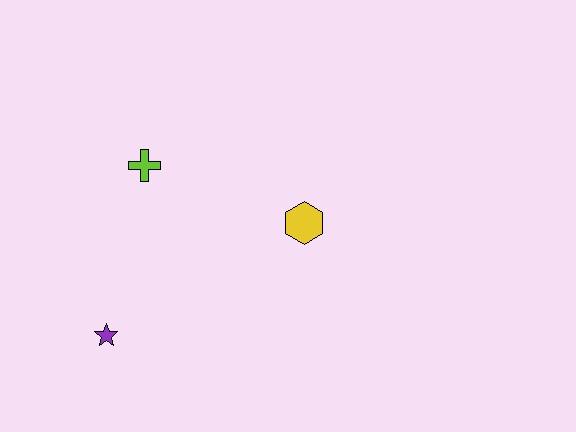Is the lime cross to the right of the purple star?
Yes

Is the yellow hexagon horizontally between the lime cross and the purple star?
No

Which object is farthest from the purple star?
The yellow hexagon is farthest from the purple star.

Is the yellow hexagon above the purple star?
Yes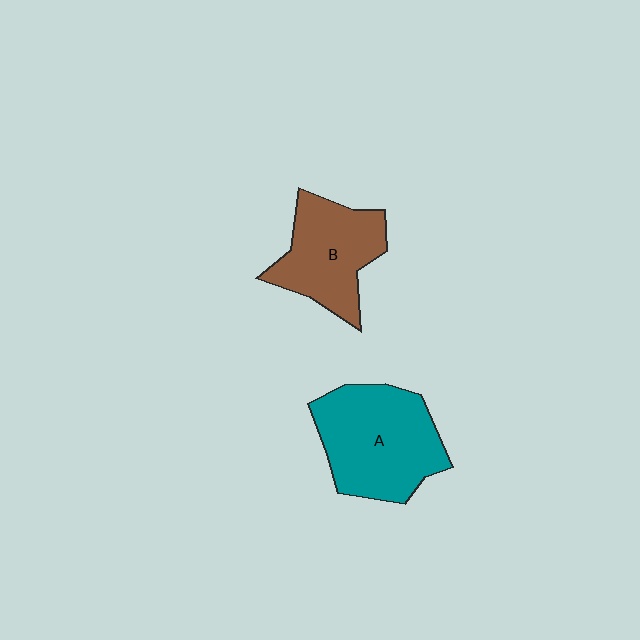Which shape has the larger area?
Shape A (teal).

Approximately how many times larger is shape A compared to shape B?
Approximately 1.3 times.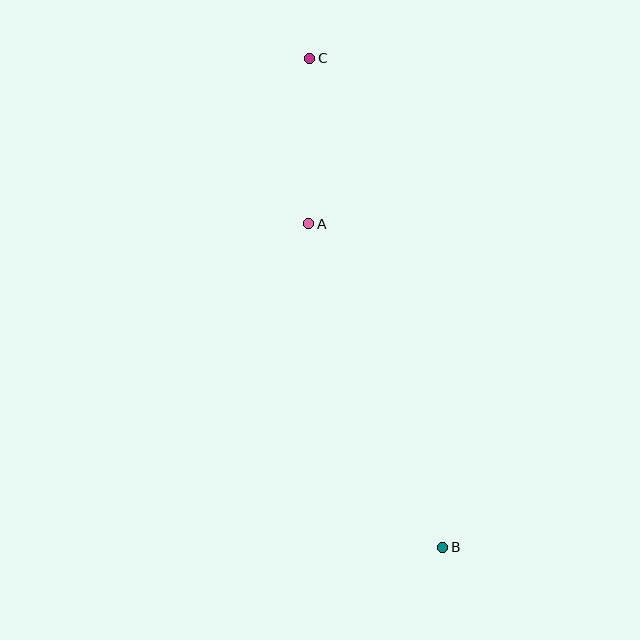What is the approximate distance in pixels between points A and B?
The distance between A and B is approximately 350 pixels.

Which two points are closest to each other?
Points A and C are closest to each other.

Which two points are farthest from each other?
Points B and C are farthest from each other.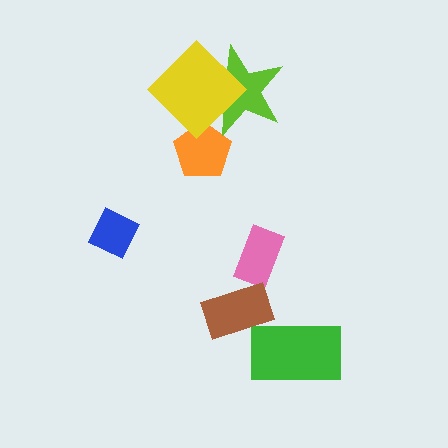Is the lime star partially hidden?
Yes, it is partially covered by another shape.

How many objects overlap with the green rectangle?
0 objects overlap with the green rectangle.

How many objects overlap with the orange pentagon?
1 object overlaps with the orange pentagon.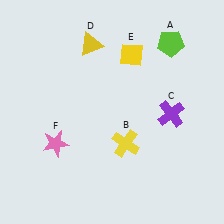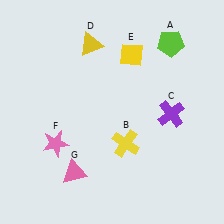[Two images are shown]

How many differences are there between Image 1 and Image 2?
There is 1 difference between the two images.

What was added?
A pink triangle (G) was added in Image 2.